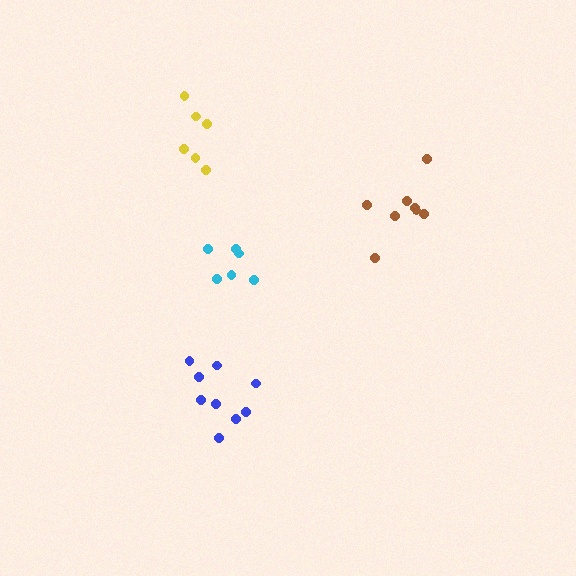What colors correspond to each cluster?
The clusters are colored: brown, yellow, blue, cyan.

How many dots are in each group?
Group 1: 8 dots, Group 2: 6 dots, Group 3: 9 dots, Group 4: 6 dots (29 total).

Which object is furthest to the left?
The yellow cluster is leftmost.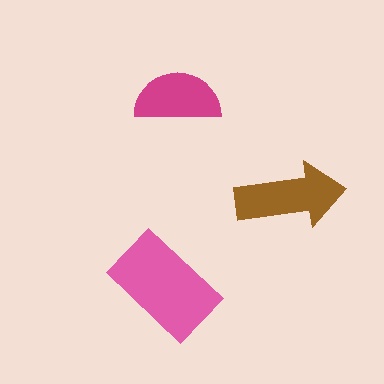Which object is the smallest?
The magenta semicircle.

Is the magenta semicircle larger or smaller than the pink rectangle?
Smaller.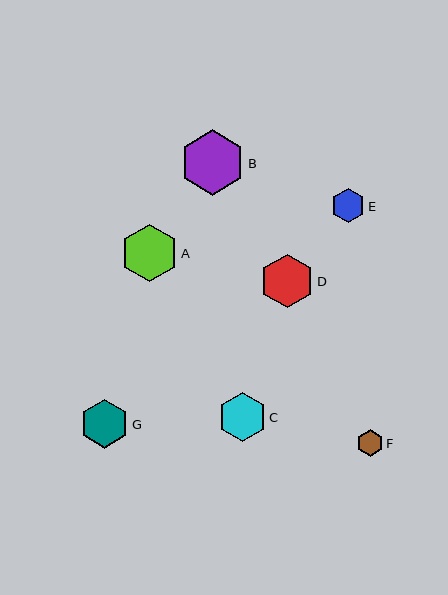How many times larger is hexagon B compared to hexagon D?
Hexagon B is approximately 1.2 times the size of hexagon D.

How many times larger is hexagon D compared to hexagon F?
Hexagon D is approximately 2.0 times the size of hexagon F.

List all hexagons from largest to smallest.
From largest to smallest: B, A, D, G, C, E, F.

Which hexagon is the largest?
Hexagon B is the largest with a size of approximately 65 pixels.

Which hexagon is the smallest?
Hexagon F is the smallest with a size of approximately 27 pixels.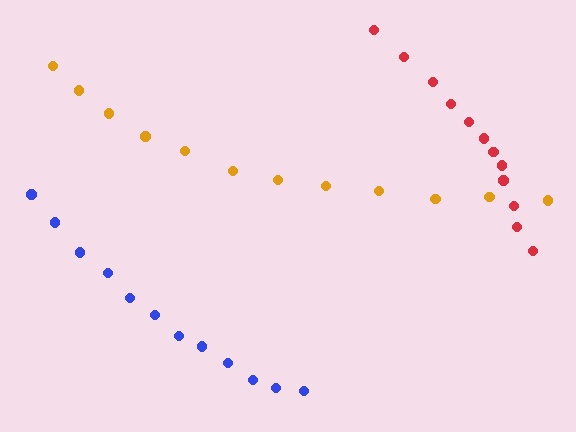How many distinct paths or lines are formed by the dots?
There are 3 distinct paths.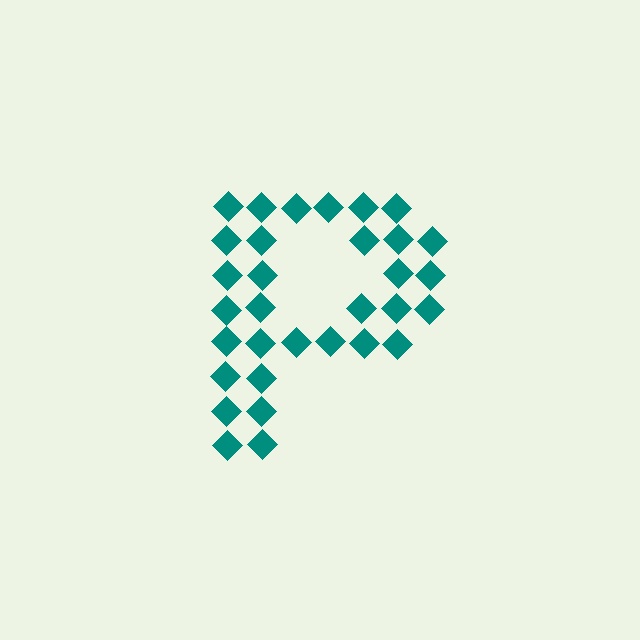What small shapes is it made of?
It is made of small diamonds.